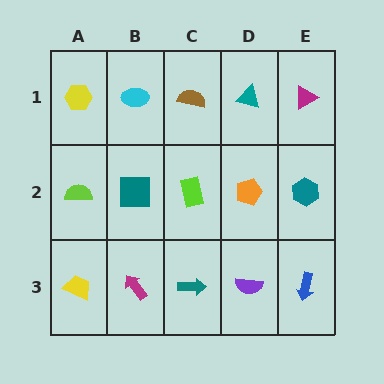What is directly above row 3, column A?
A lime semicircle.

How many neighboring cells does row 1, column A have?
2.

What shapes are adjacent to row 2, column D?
A teal triangle (row 1, column D), a purple semicircle (row 3, column D), a lime rectangle (row 2, column C), a teal hexagon (row 2, column E).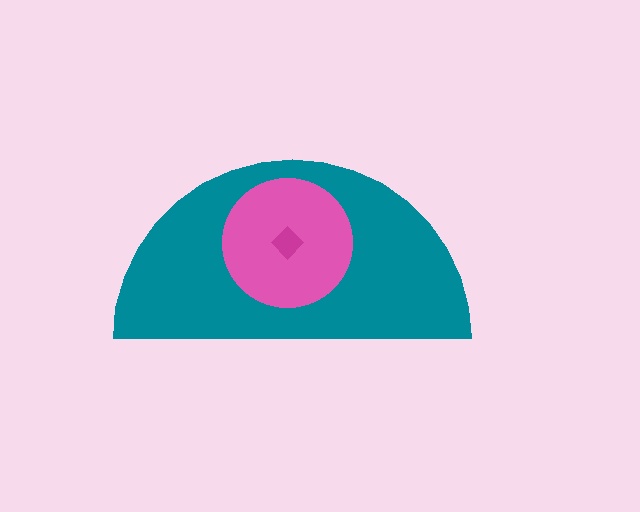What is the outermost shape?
The teal semicircle.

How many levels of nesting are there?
3.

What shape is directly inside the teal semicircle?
The pink circle.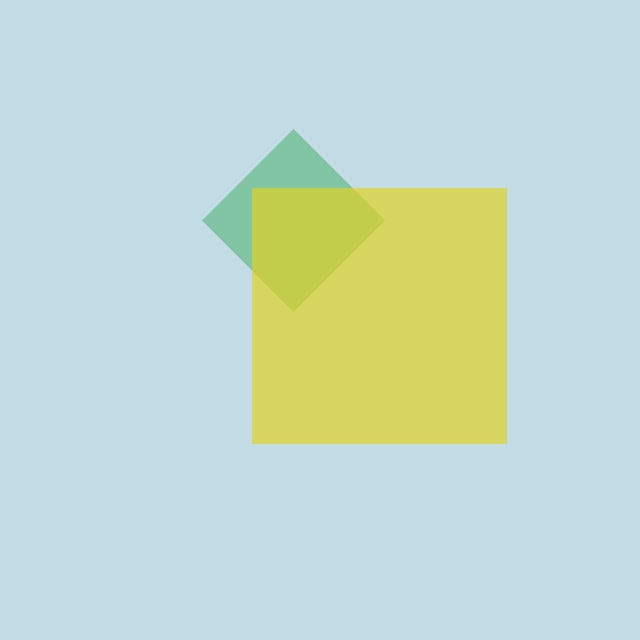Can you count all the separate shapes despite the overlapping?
Yes, there are 2 separate shapes.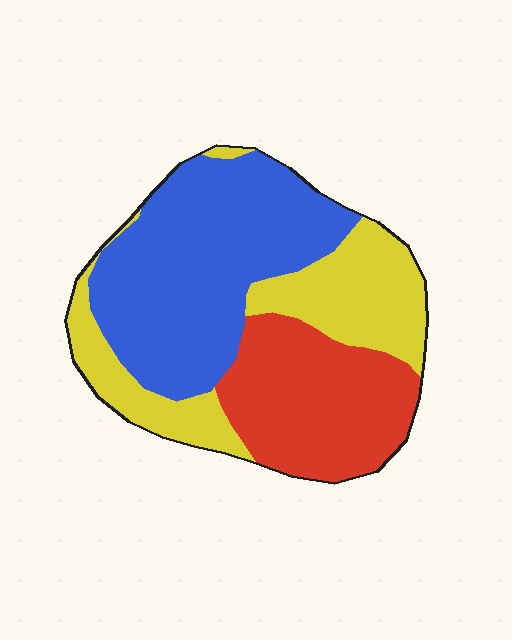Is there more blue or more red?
Blue.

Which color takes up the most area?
Blue, at roughly 45%.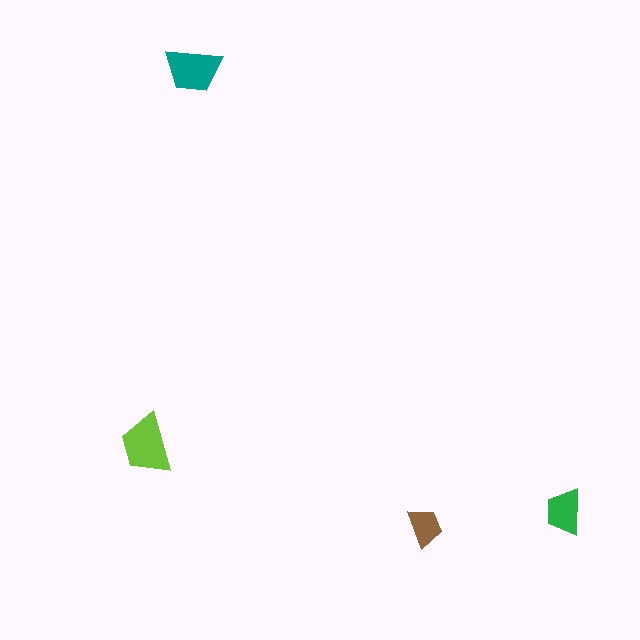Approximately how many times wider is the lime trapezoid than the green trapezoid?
About 1.5 times wider.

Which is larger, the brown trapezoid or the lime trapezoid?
The lime one.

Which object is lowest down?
The brown trapezoid is bottommost.